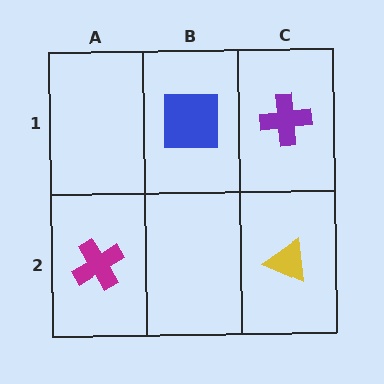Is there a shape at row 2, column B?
No, that cell is empty.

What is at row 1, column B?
A blue square.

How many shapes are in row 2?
2 shapes.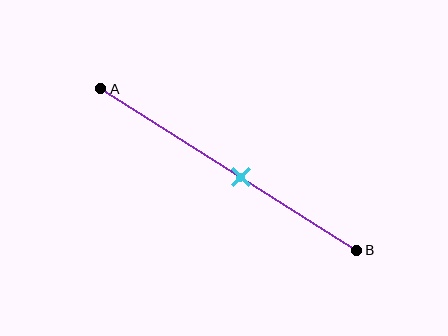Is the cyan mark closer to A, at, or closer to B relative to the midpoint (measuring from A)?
The cyan mark is closer to point B than the midpoint of segment AB.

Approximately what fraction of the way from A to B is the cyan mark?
The cyan mark is approximately 55% of the way from A to B.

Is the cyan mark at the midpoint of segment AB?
No, the mark is at about 55% from A, not at the 50% midpoint.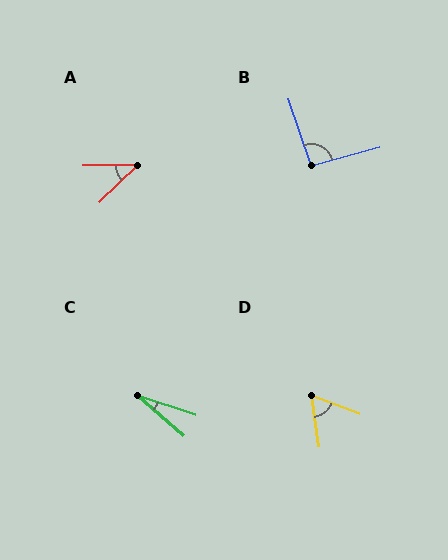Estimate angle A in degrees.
Approximately 44 degrees.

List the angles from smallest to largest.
C (23°), A (44°), D (60°), B (94°).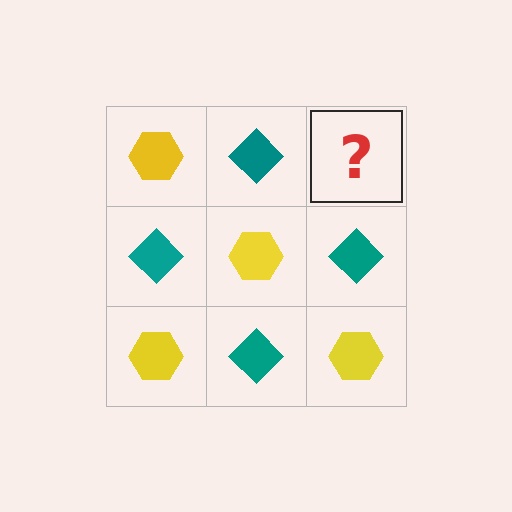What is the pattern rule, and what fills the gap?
The rule is that it alternates yellow hexagon and teal diamond in a checkerboard pattern. The gap should be filled with a yellow hexagon.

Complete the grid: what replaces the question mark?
The question mark should be replaced with a yellow hexagon.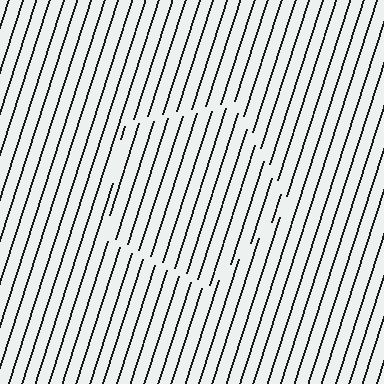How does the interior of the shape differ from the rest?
The interior of the shape contains the same grating, shifted by half a period — the contour is defined by the phase discontinuity where line-ends from the inner and outer gratings abut.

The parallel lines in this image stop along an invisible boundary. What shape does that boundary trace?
An illusory pentagon. The interior of the shape contains the same grating, shifted by half a period — the contour is defined by the phase discontinuity where line-ends from the inner and outer gratings abut.